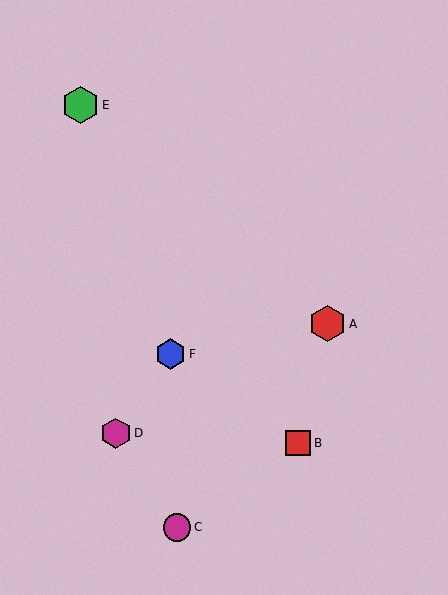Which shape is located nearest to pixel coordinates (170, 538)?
The magenta circle (labeled C) at (177, 527) is nearest to that location.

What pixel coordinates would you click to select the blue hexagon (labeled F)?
Click at (171, 354) to select the blue hexagon F.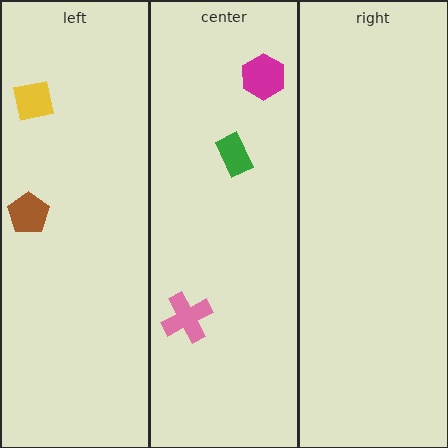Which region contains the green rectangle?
The center region.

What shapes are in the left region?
The yellow square, the brown pentagon.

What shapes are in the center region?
The magenta hexagon, the pink cross, the green rectangle.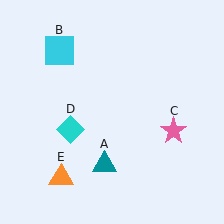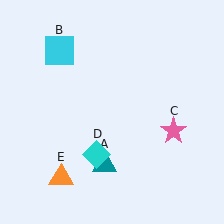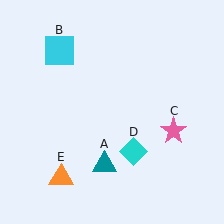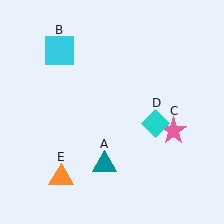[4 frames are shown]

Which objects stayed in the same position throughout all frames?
Teal triangle (object A) and cyan square (object B) and pink star (object C) and orange triangle (object E) remained stationary.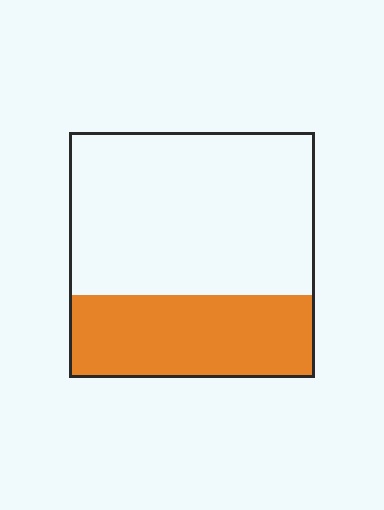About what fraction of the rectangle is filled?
About one third (1/3).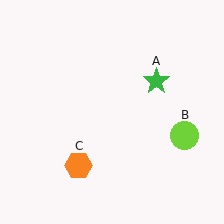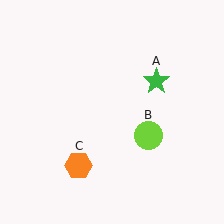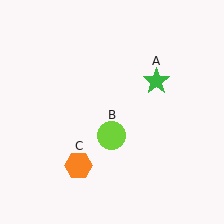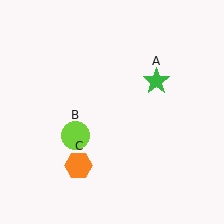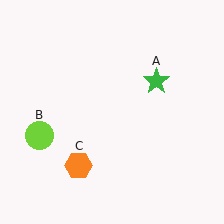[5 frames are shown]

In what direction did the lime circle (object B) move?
The lime circle (object B) moved left.